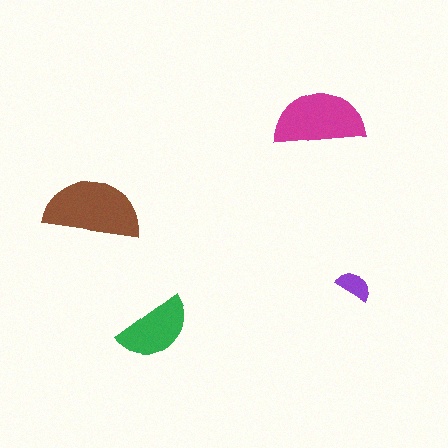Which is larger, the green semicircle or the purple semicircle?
The green one.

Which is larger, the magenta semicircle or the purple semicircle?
The magenta one.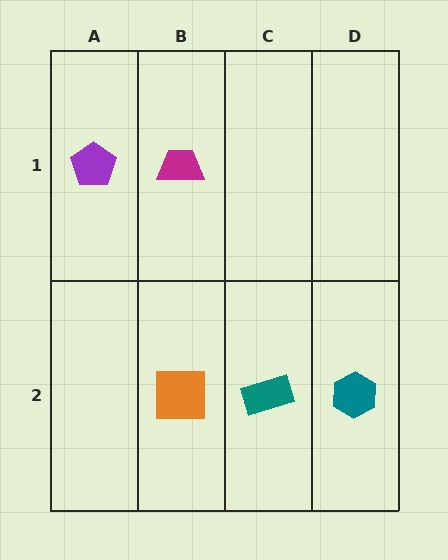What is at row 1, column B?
A magenta trapezoid.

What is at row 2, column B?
An orange square.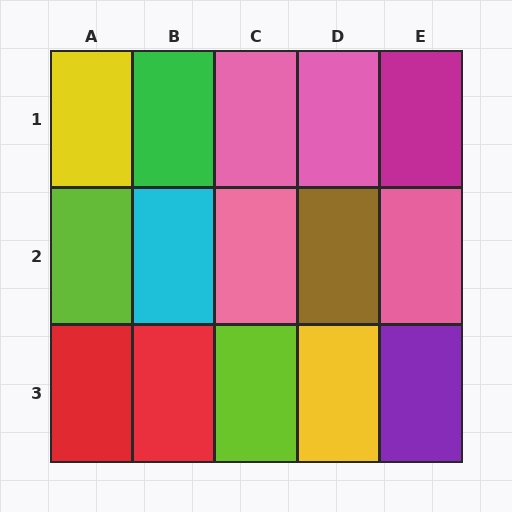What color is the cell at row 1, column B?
Green.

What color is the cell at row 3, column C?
Lime.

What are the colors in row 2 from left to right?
Lime, cyan, pink, brown, pink.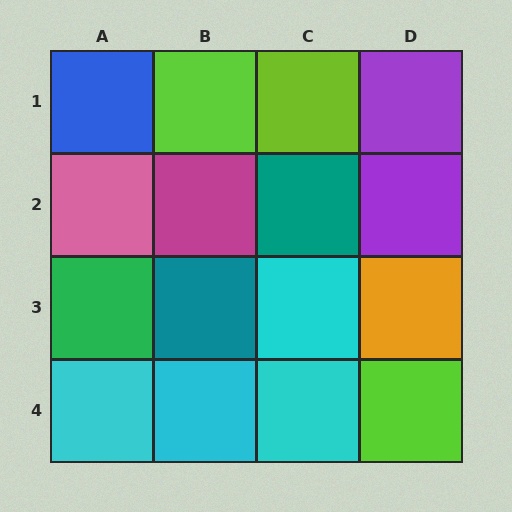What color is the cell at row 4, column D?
Lime.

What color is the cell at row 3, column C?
Cyan.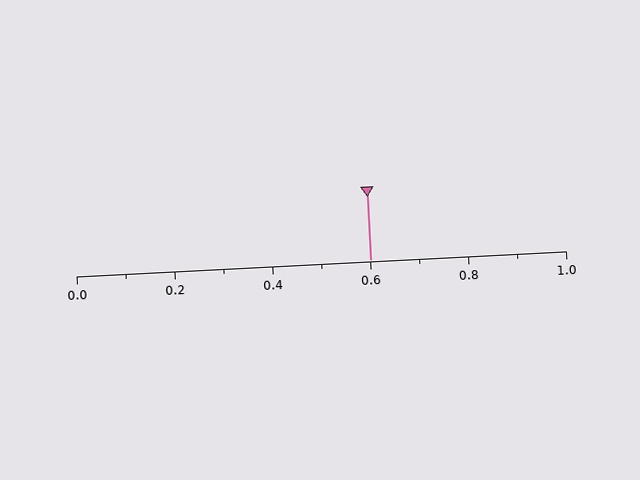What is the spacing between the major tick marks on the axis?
The major ticks are spaced 0.2 apart.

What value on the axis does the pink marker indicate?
The marker indicates approximately 0.6.